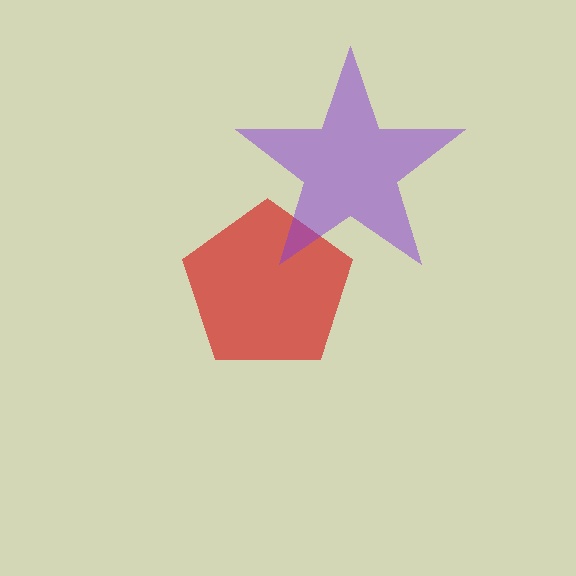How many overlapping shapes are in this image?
There are 2 overlapping shapes in the image.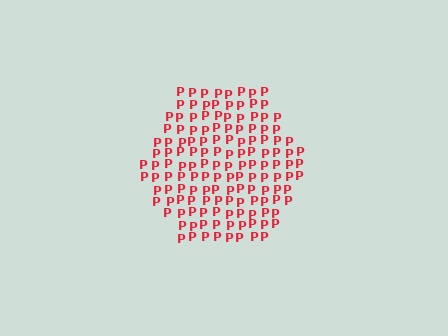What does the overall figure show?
The overall figure shows a hexagon.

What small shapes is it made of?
It is made of small letter P's.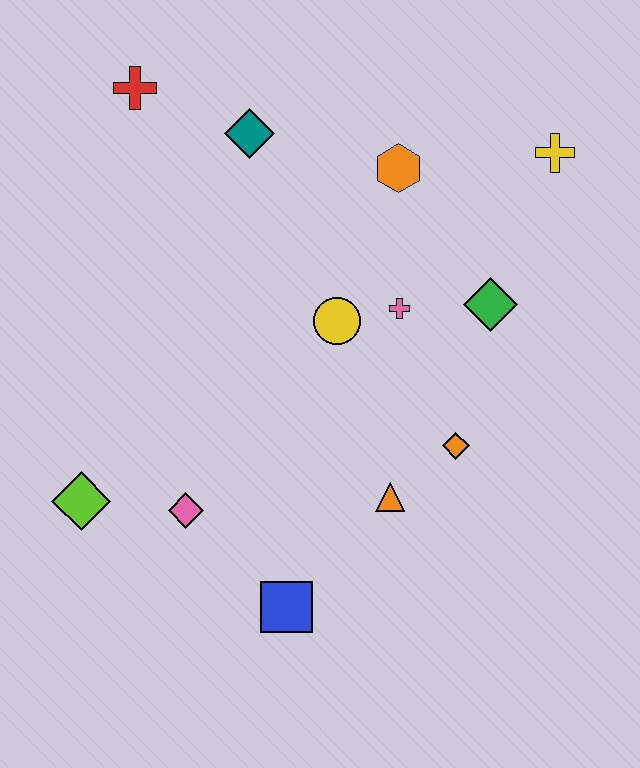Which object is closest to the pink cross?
The yellow circle is closest to the pink cross.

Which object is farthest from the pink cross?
The lime diamond is farthest from the pink cross.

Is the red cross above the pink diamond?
Yes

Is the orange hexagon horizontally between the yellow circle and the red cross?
No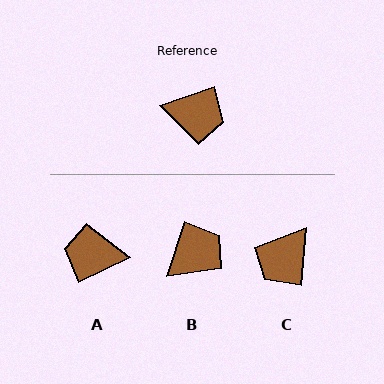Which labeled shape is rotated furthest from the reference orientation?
A, about 173 degrees away.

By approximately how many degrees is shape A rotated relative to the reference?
Approximately 173 degrees clockwise.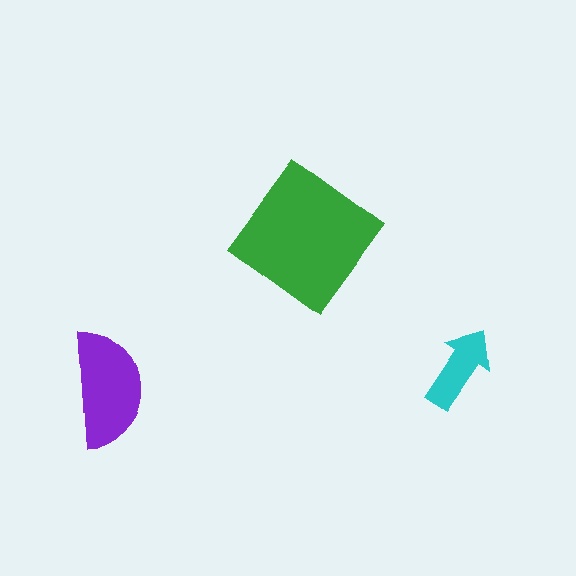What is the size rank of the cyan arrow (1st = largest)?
3rd.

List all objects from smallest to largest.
The cyan arrow, the purple semicircle, the green diamond.